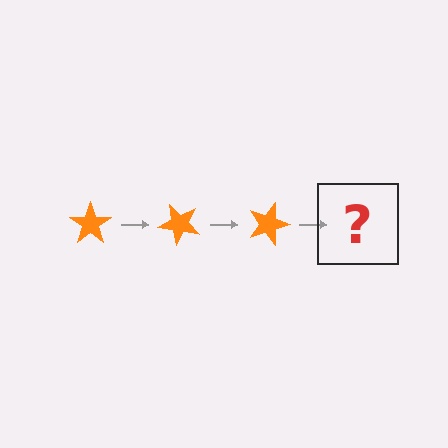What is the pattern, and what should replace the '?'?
The pattern is that the star rotates 45 degrees each step. The '?' should be an orange star rotated 135 degrees.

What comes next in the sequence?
The next element should be an orange star rotated 135 degrees.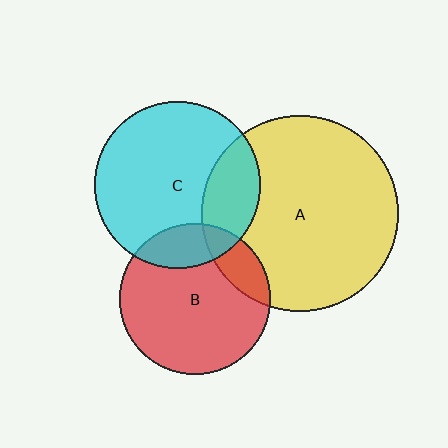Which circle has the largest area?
Circle A (yellow).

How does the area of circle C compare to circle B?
Approximately 1.2 times.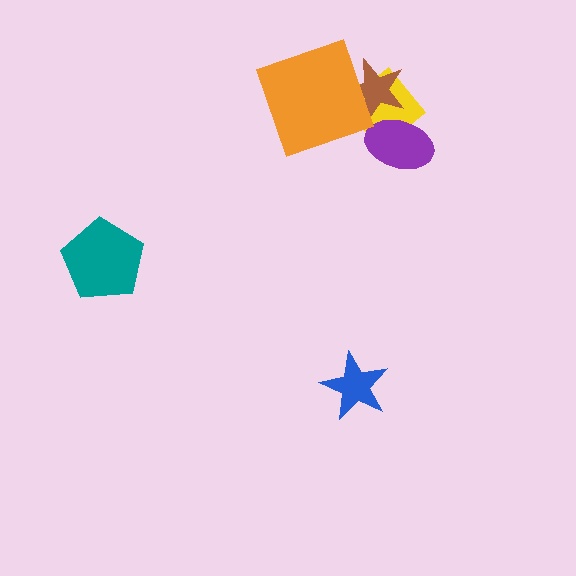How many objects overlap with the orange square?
1 object overlaps with the orange square.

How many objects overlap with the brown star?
3 objects overlap with the brown star.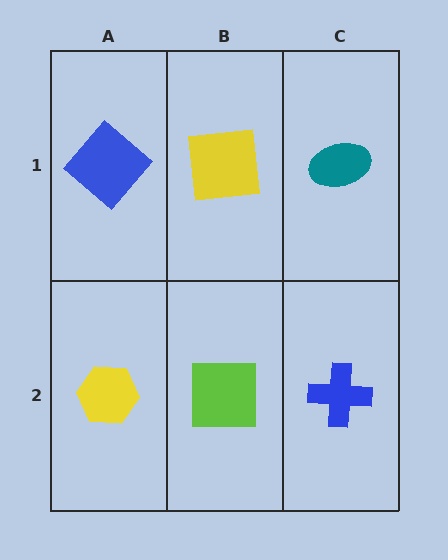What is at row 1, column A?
A blue diamond.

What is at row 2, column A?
A yellow hexagon.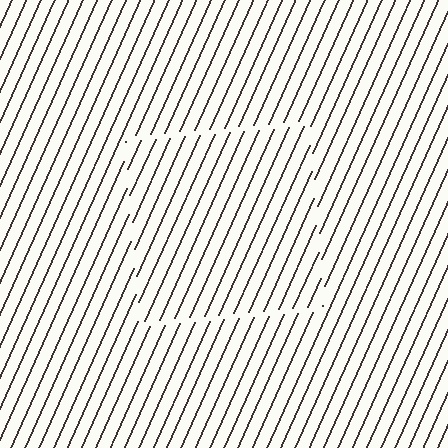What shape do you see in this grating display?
An illusory square. The interior of the shape contains the same grating, shifted by half a period — the contour is defined by the phase discontinuity where line-ends from the inner and outer gratings abut.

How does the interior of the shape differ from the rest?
The interior of the shape contains the same grating, shifted by half a period — the contour is defined by the phase discontinuity where line-ends from the inner and outer gratings abut.